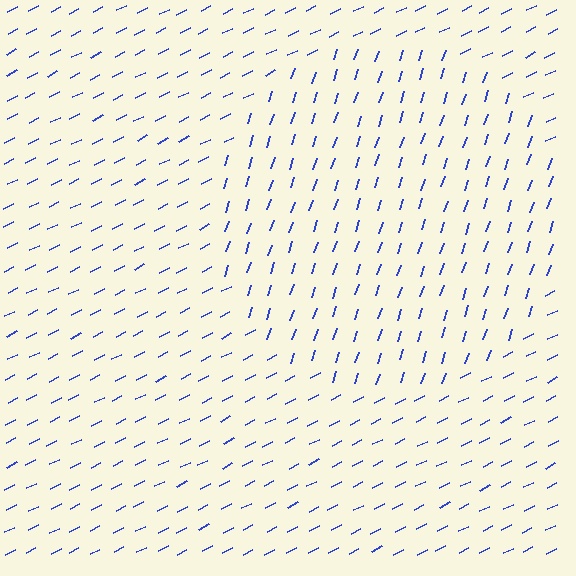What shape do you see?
I see a circle.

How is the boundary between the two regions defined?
The boundary is defined purely by a change in line orientation (approximately 45 degrees difference). All lines are the same color and thickness.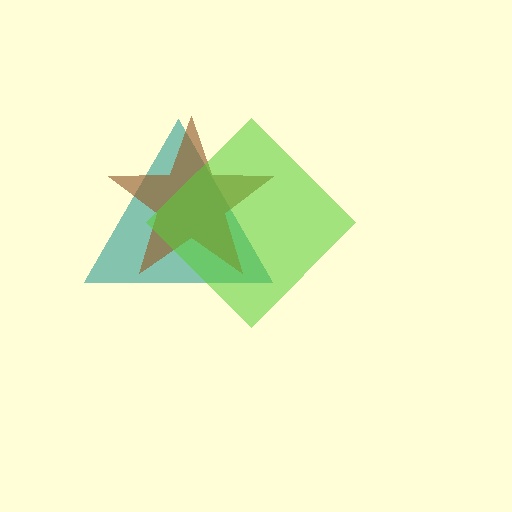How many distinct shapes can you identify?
There are 3 distinct shapes: a teal triangle, a brown star, a lime diamond.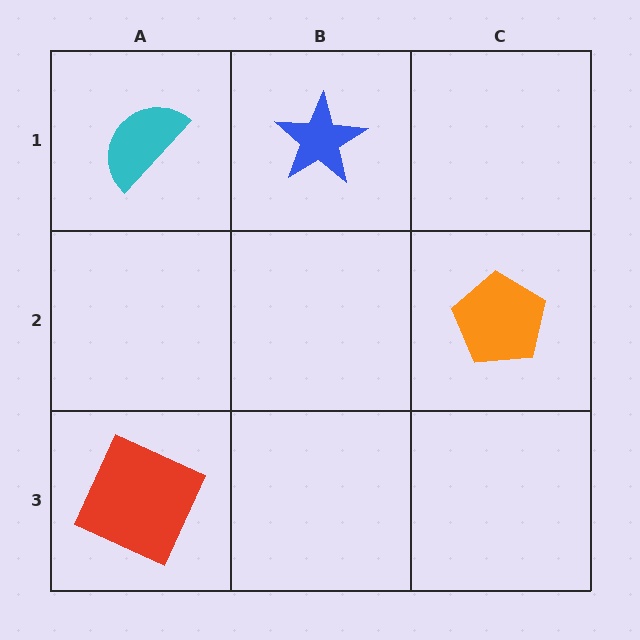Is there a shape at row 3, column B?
No, that cell is empty.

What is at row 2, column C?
An orange pentagon.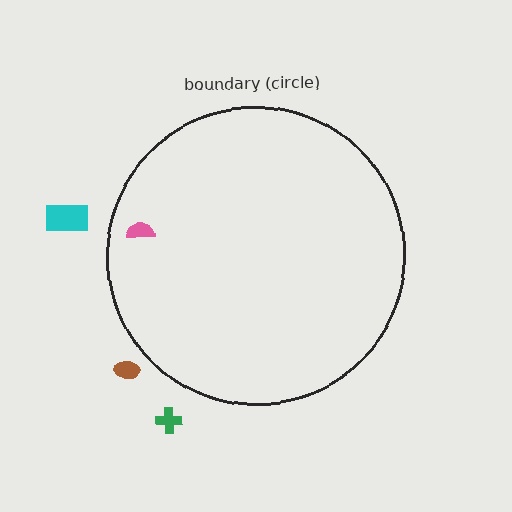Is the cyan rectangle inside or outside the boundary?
Outside.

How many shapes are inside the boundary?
1 inside, 3 outside.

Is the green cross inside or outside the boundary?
Outside.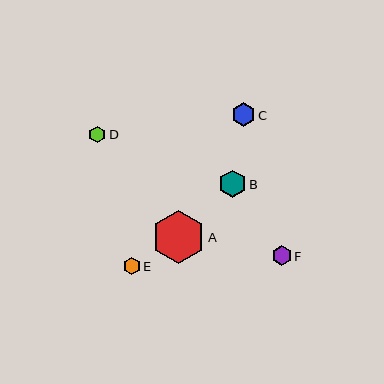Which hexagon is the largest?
Hexagon A is the largest with a size of approximately 53 pixels.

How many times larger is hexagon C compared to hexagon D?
Hexagon C is approximately 1.4 times the size of hexagon D.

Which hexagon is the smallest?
Hexagon D is the smallest with a size of approximately 17 pixels.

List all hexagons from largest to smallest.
From largest to smallest: A, B, C, F, E, D.